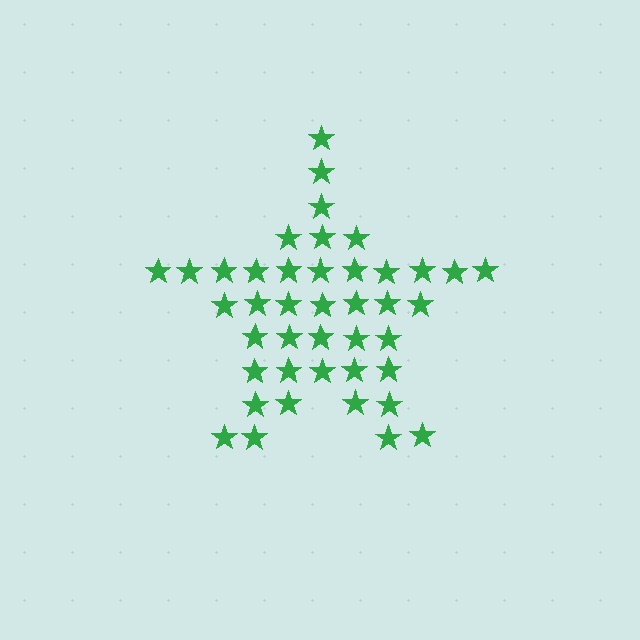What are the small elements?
The small elements are stars.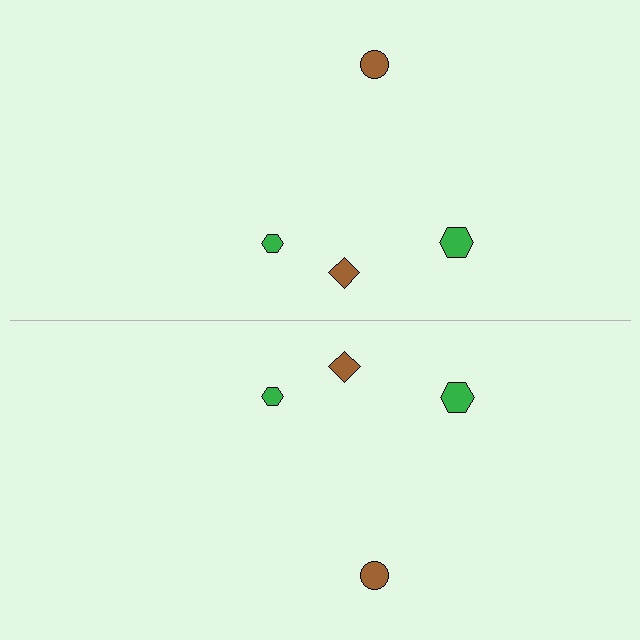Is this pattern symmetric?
Yes, this pattern has bilateral (reflection) symmetry.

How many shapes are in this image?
There are 8 shapes in this image.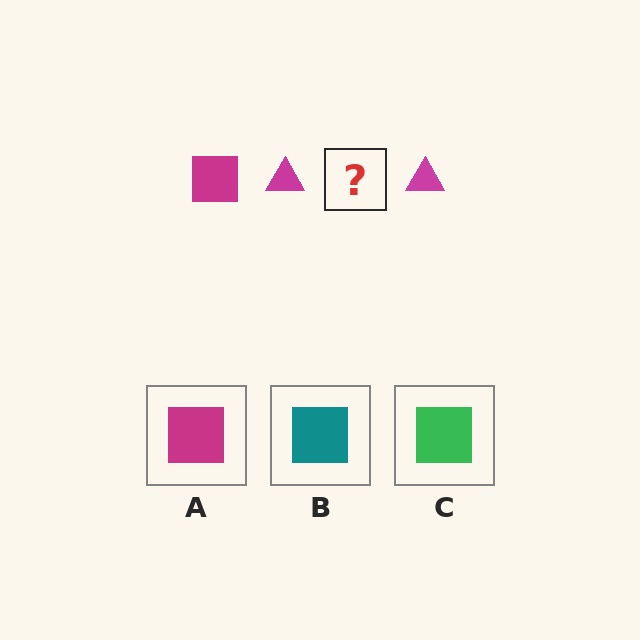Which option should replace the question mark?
Option A.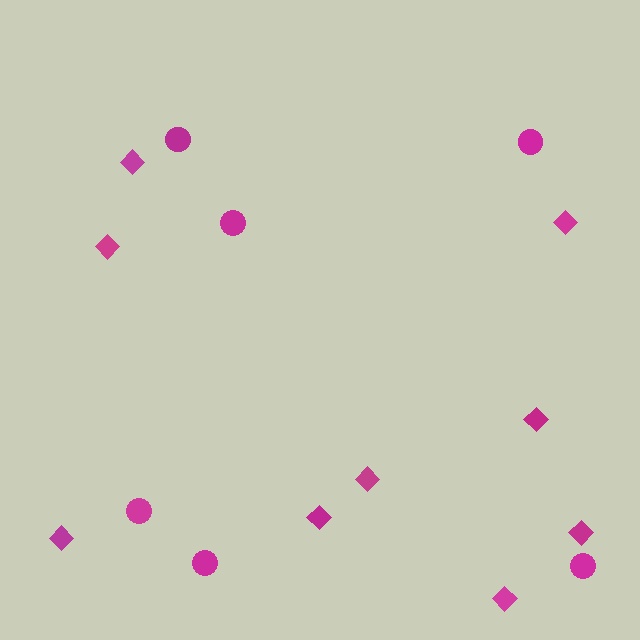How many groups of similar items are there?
There are 2 groups: one group of circles (6) and one group of diamonds (9).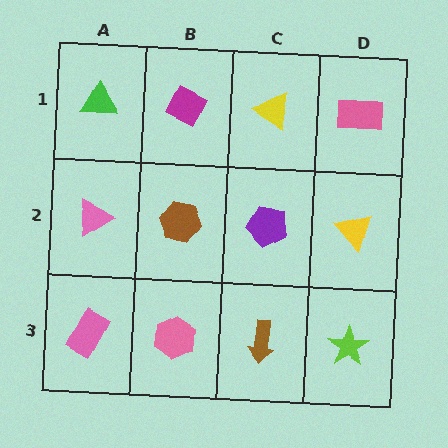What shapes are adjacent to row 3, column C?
A purple pentagon (row 2, column C), a pink hexagon (row 3, column B), a lime star (row 3, column D).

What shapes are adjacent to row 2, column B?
A magenta diamond (row 1, column B), a pink hexagon (row 3, column B), a pink triangle (row 2, column A), a purple pentagon (row 2, column C).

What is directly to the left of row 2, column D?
A purple pentagon.